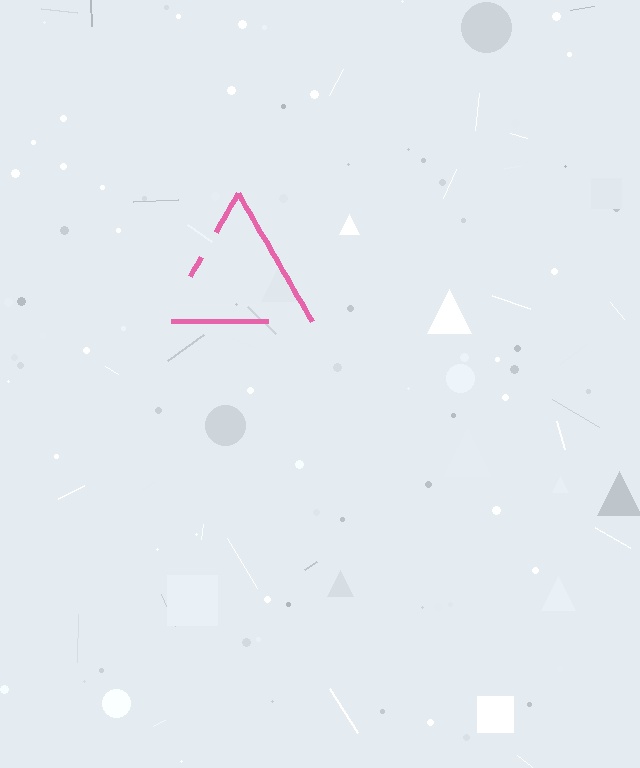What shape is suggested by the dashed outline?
The dashed outline suggests a triangle.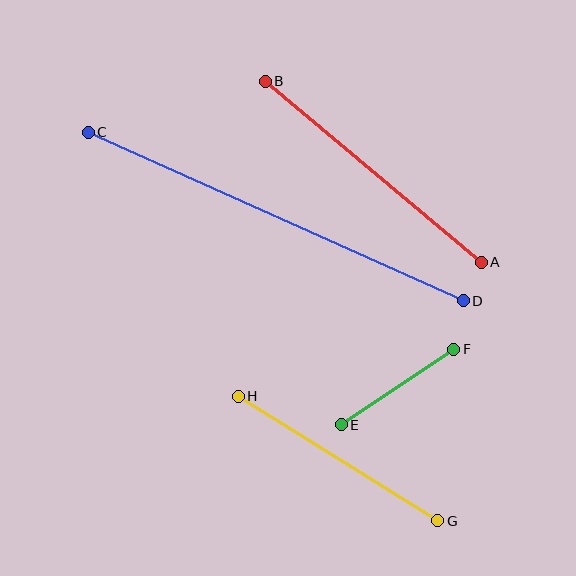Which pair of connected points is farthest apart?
Points C and D are farthest apart.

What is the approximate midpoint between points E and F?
The midpoint is at approximately (398, 387) pixels.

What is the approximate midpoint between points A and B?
The midpoint is at approximately (373, 172) pixels.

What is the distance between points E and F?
The distance is approximately 135 pixels.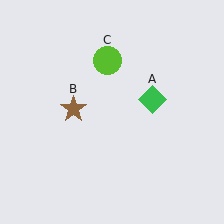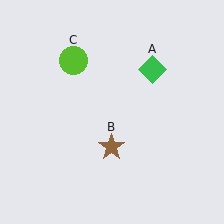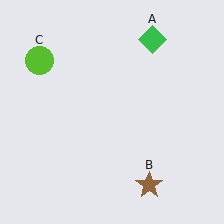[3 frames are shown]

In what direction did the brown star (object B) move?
The brown star (object B) moved down and to the right.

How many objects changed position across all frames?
3 objects changed position: green diamond (object A), brown star (object B), lime circle (object C).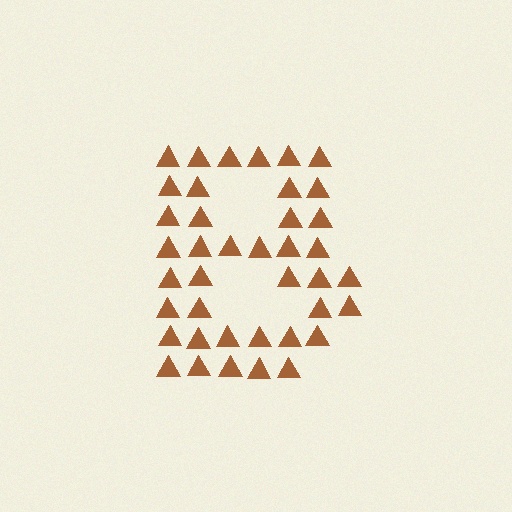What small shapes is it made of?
It is made of small triangles.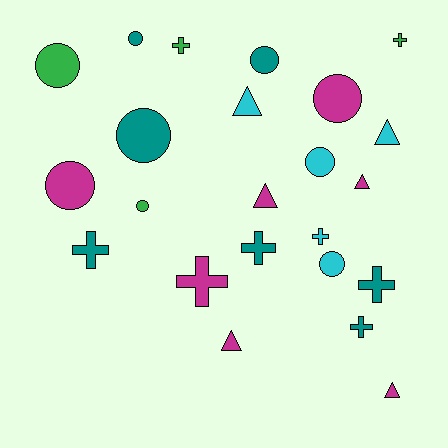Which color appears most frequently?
Teal, with 7 objects.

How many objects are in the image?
There are 23 objects.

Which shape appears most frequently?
Circle, with 9 objects.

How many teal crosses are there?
There are 4 teal crosses.